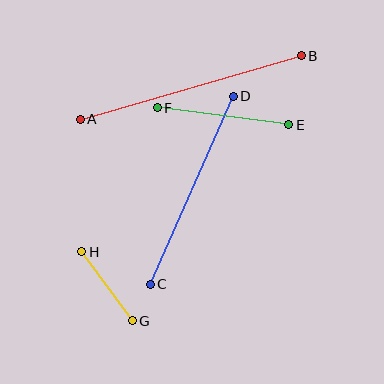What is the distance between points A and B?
The distance is approximately 230 pixels.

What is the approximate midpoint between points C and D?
The midpoint is at approximately (192, 190) pixels.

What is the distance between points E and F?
The distance is approximately 132 pixels.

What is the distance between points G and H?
The distance is approximately 86 pixels.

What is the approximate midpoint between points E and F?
The midpoint is at approximately (223, 116) pixels.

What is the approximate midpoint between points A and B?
The midpoint is at approximately (191, 88) pixels.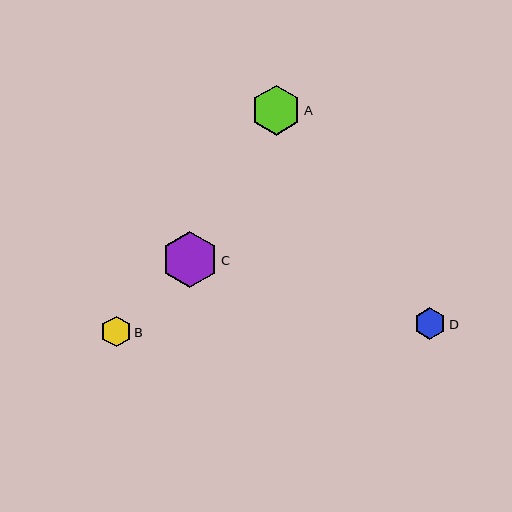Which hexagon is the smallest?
Hexagon B is the smallest with a size of approximately 30 pixels.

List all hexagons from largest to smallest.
From largest to smallest: C, A, D, B.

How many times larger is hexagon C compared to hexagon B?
Hexagon C is approximately 1.8 times the size of hexagon B.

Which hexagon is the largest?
Hexagon C is the largest with a size of approximately 56 pixels.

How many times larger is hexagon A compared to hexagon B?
Hexagon A is approximately 1.6 times the size of hexagon B.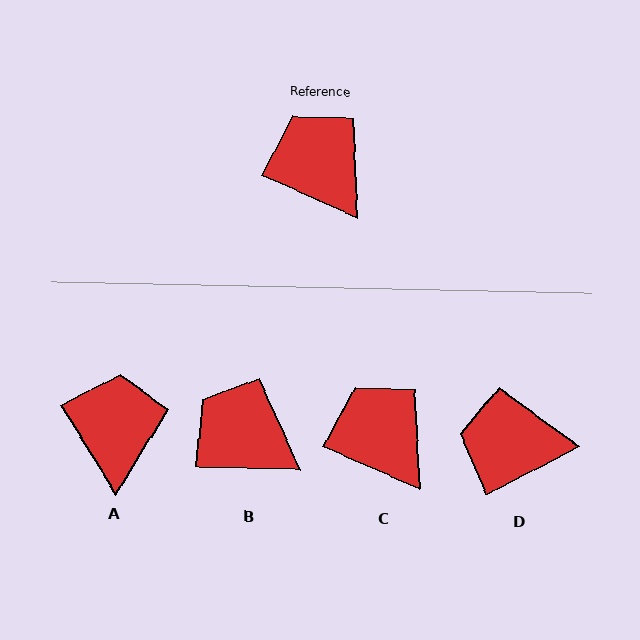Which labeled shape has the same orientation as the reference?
C.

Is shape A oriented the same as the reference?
No, it is off by about 34 degrees.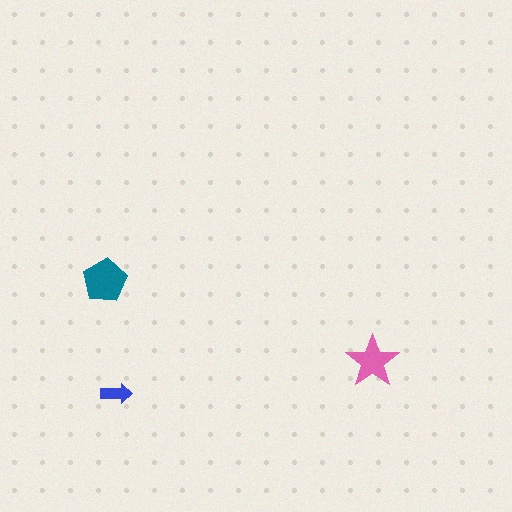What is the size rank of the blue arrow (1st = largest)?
3rd.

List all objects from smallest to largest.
The blue arrow, the pink star, the teal pentagon.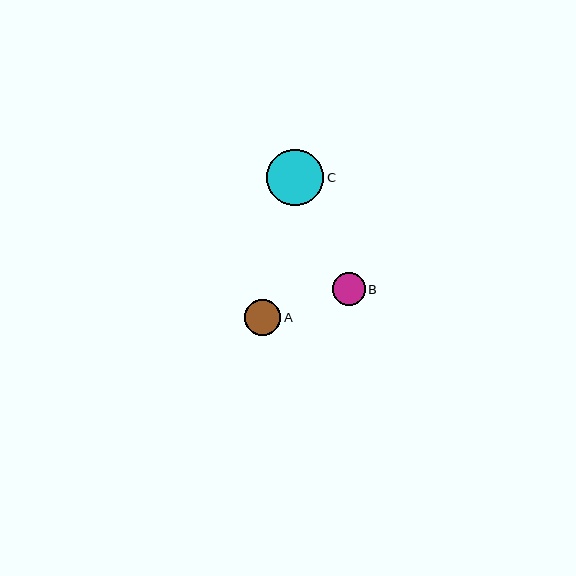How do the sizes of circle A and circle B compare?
Circle A and circle B are approximately the same size.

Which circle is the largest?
Circle C is the largest with a size of approximately 57 pixels.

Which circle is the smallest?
Circle B is the smallest with a size of approximately 33 pixels.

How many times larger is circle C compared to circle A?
Circle C is approximately 1.6 times the size of circle A.